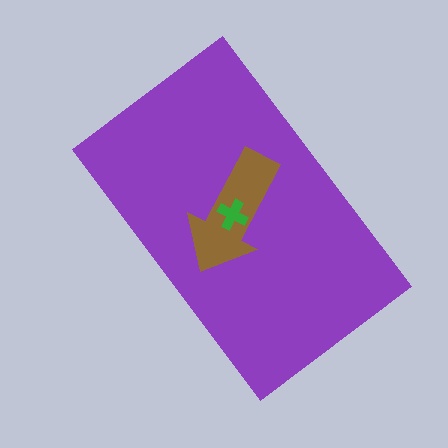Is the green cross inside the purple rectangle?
Yes.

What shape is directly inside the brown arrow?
The green cross.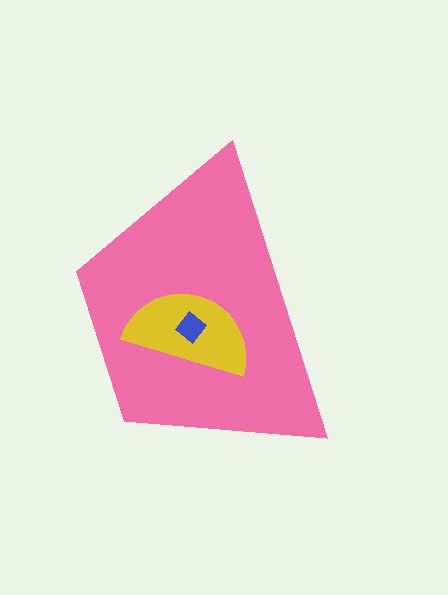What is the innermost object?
The blue diamond.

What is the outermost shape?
The pink trapezoid.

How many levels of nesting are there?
3.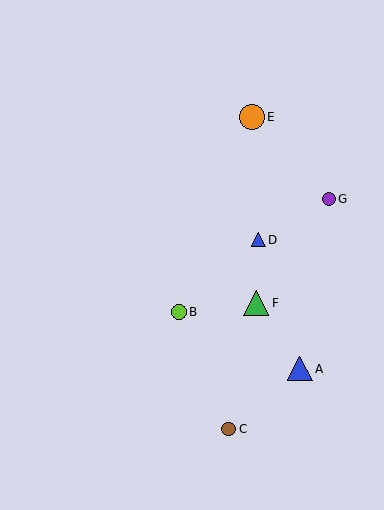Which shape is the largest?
The orange circle (labeled E) is the largest.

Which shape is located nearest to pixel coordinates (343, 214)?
The purple circle (labeled G) at (329, 199) is nearest to that location.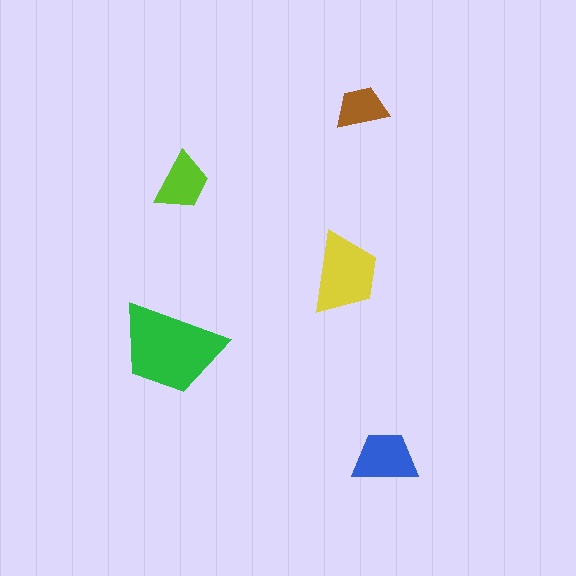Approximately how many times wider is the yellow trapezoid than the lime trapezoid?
About 1.5 times wider.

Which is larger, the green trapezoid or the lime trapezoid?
The green one.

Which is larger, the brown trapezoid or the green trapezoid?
The green one.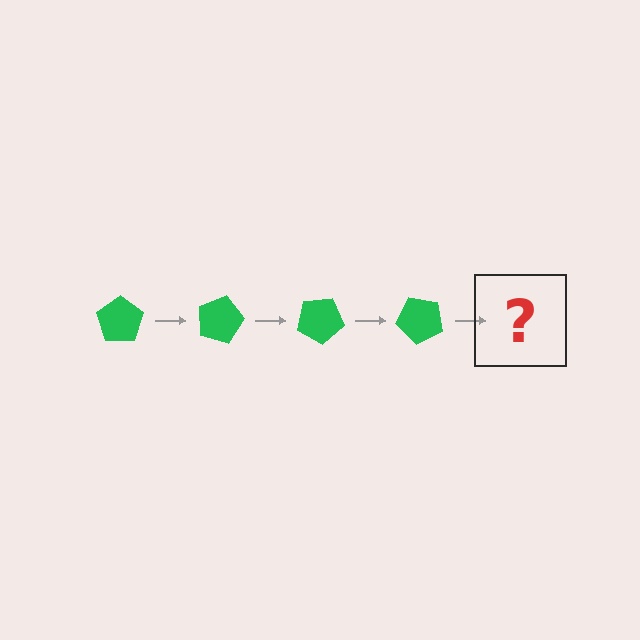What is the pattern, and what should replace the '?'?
The pattern is that the pentagon rotates 15 degrees each step. The '?' should be a green pentagon rotated 60 degrees.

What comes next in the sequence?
The next element should be a green pentagon rotated 60 degrees.